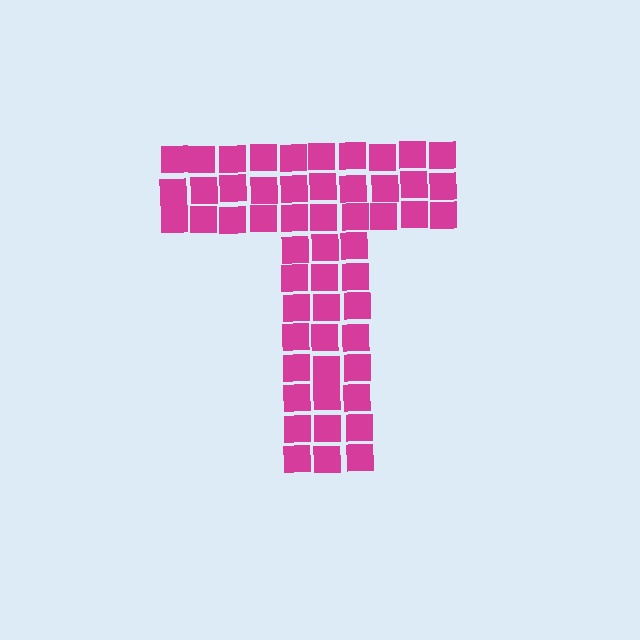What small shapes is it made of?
It is made of small squares.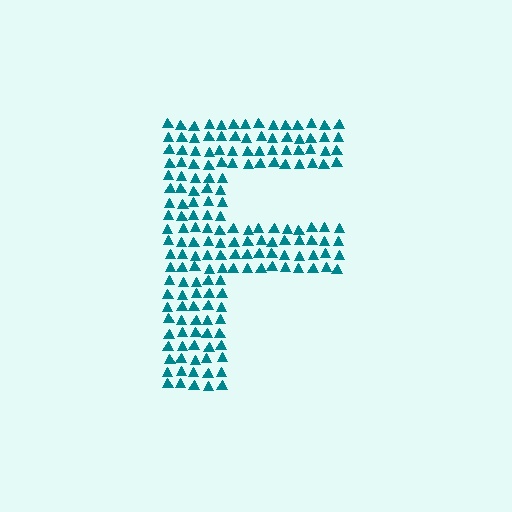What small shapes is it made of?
It is made of small triangles.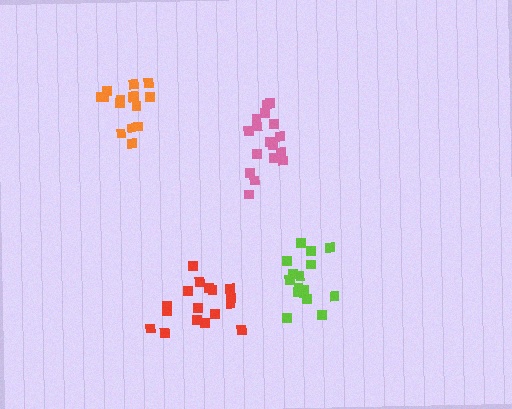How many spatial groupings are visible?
There are 4 spatial groupings.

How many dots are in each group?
Group 1: 16 dots, Group 2: 15 dots, Group 3: 17 dots, Group 4: 17 dots (65 total).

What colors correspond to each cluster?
The clusters are colored: lime, orange, red, pink.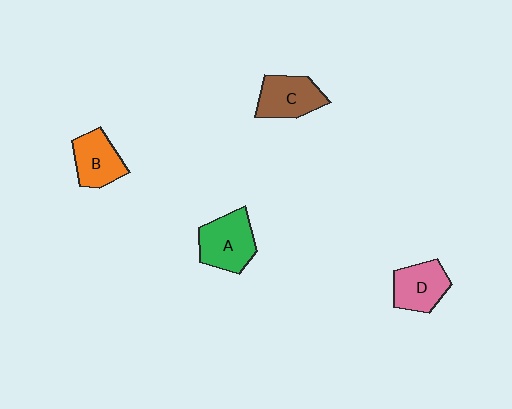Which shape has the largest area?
Shape A (green).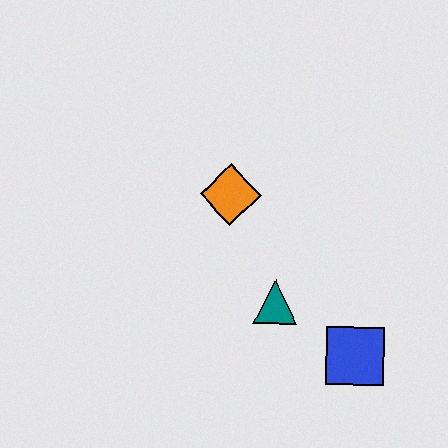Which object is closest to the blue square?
The teal triangle is closest to the blue square.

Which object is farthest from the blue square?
The orange diamond is farthest from the blue square.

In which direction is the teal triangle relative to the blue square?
The teal triangle is to the left of the blue square.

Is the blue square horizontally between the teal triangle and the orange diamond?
No